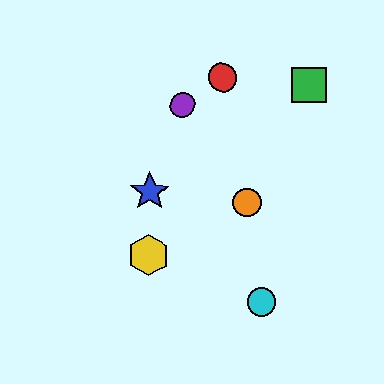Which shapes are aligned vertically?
The blue star, the yellow hexagon are aligned vertically.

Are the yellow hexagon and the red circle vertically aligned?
No, the yellow hexagon is at x≈149 and the red circle is at x≈223.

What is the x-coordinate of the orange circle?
The orange circle is at x≈247.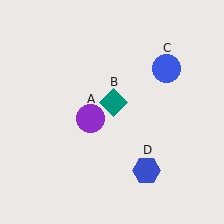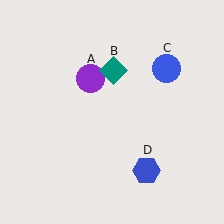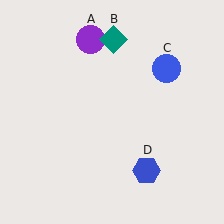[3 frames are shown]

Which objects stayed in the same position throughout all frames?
Blue circle (object C) and blue hexagon (object D) remained stationary.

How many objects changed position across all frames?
2 objects changed position: purple circle (object A), teal diamond (object B).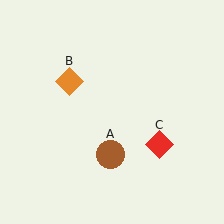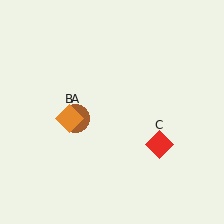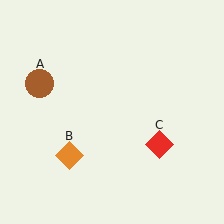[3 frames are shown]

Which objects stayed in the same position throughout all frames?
Red diamond (object C) remained stationary.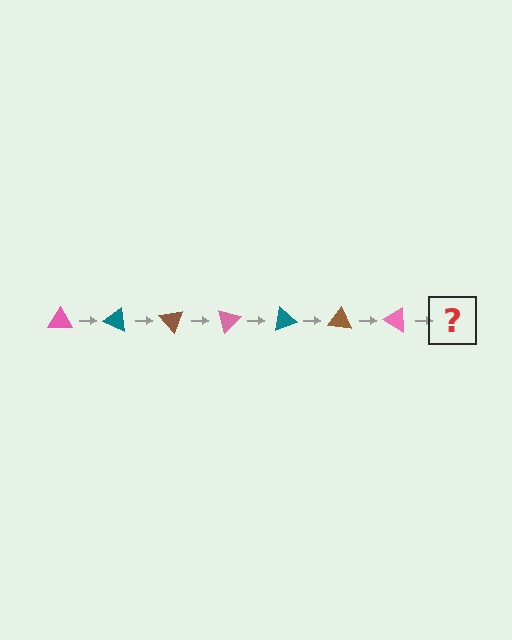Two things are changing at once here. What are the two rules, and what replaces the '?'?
The two rules are that it rotates 25 degrees each step and the color cycles through pink, teal, and brown. The '?' should be a teal triangle, rotated 175 degrees from the start.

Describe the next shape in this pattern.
It should be a teal triangle, rotated 175 degrees from the start.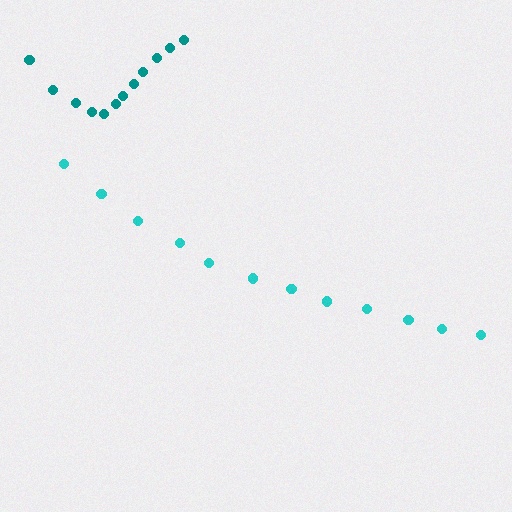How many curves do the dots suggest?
There are 2 distinct paths.